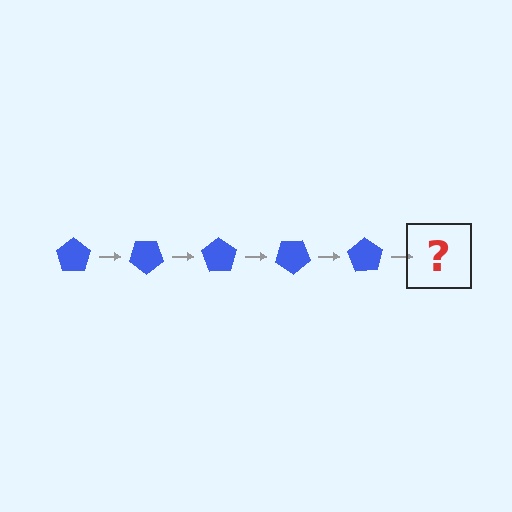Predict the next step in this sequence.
The next step is a blue pentagon rotated 175 degrees.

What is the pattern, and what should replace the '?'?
The pattern is that the pentagon rotates 35 degrees each step. The '?' should be a blue pentagon rotated 175 degrees.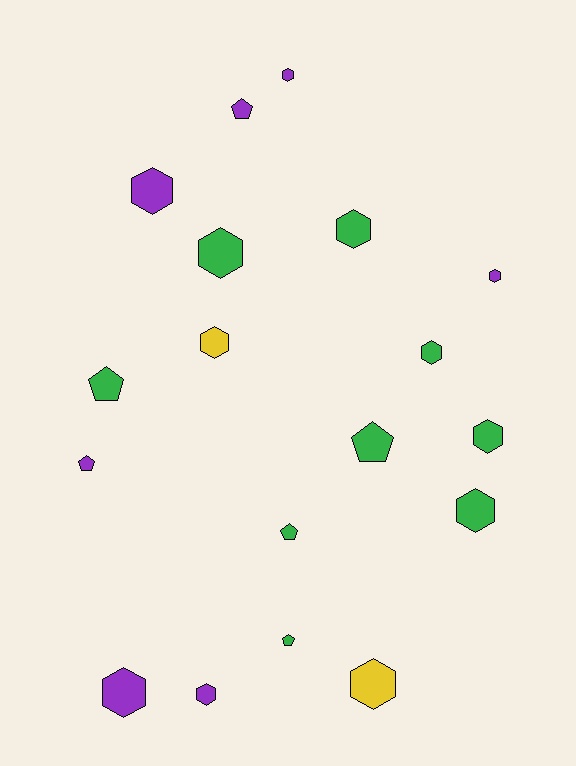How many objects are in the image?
There are 18 objects.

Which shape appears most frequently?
Hexagon, with 12 objects.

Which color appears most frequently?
Green, with 9 objects.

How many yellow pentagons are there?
There are no yellow pentagons.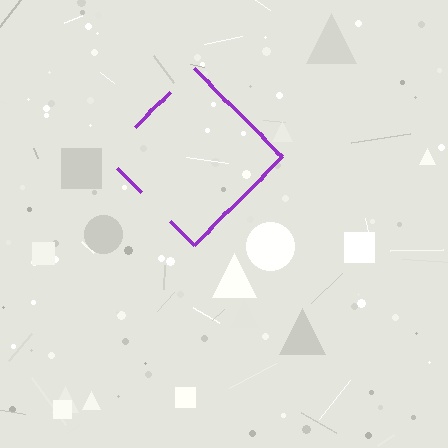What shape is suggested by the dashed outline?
The dashed outline suggests a diamond.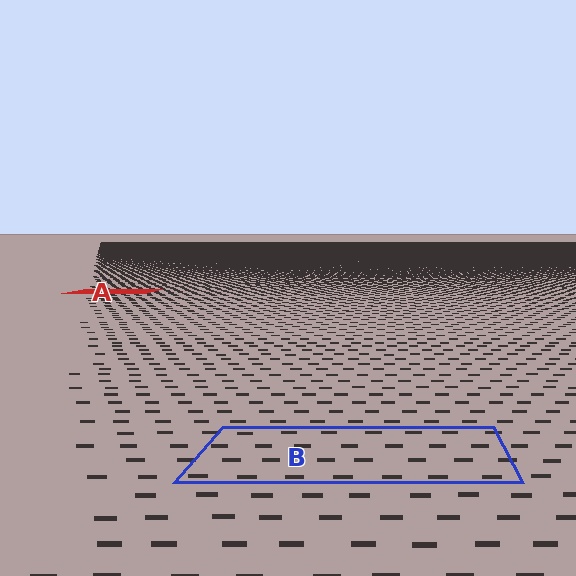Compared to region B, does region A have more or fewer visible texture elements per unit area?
Region A has more texture elements per unit area — they are packed more densely because it is farther away.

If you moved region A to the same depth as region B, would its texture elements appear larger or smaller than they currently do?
They would appear larger. At a closer depth, the same texture elements are projected at a bigger on-screen size.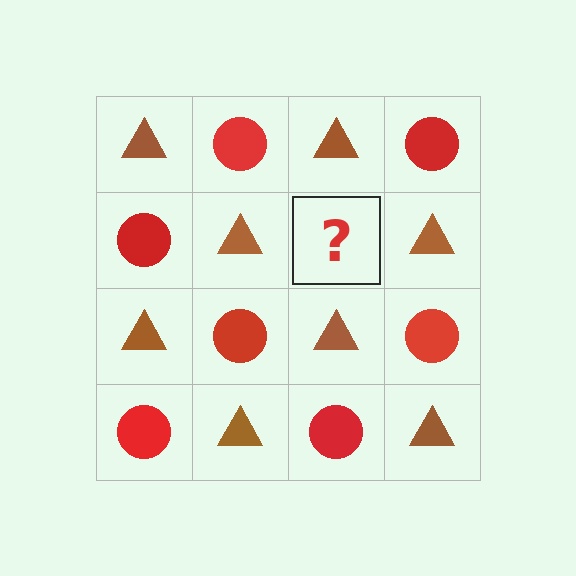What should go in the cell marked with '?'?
The missing cell should contain a red circle.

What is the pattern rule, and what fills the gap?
The rule is that it alternates brown triangle and red circle in a checkerboard pattern. The gap should be filled with a red circle.